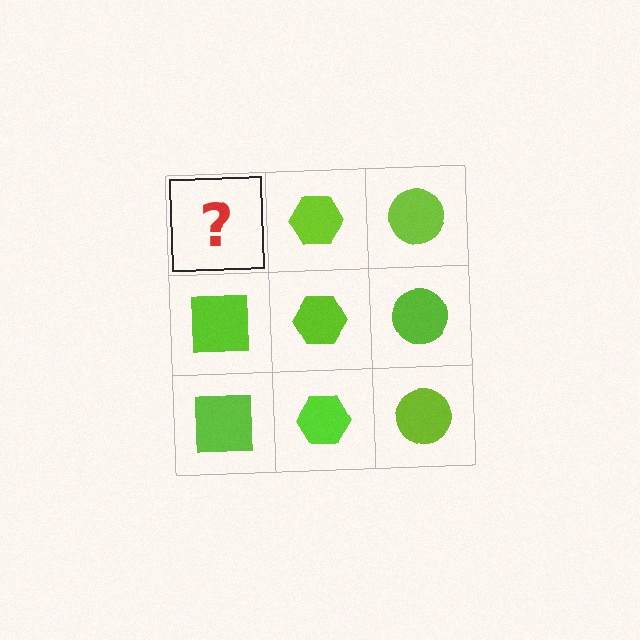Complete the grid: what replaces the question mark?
The question mark should be replaced with a lime square.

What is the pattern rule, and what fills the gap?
The rule is that each column has a consistent shape. The gap should be filled with a lime square.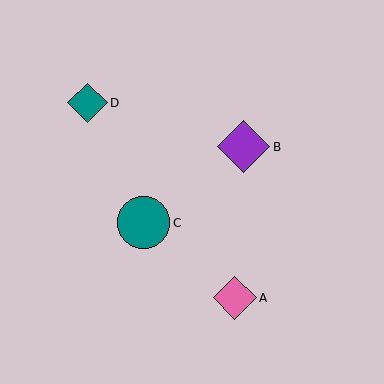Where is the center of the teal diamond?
The center of the teal diamond is at (87, 103).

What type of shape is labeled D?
Shape D is a teal diamond.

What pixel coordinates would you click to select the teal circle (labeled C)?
Click at (144, 223) to select the teal circle C.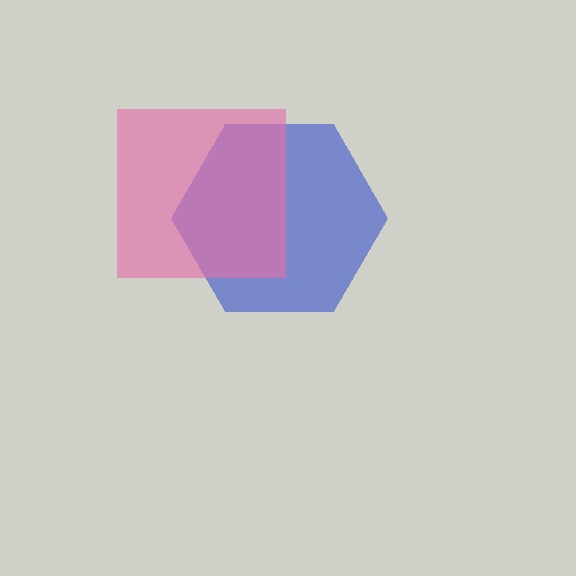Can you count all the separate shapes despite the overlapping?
Yes, there are 2 separate shapes.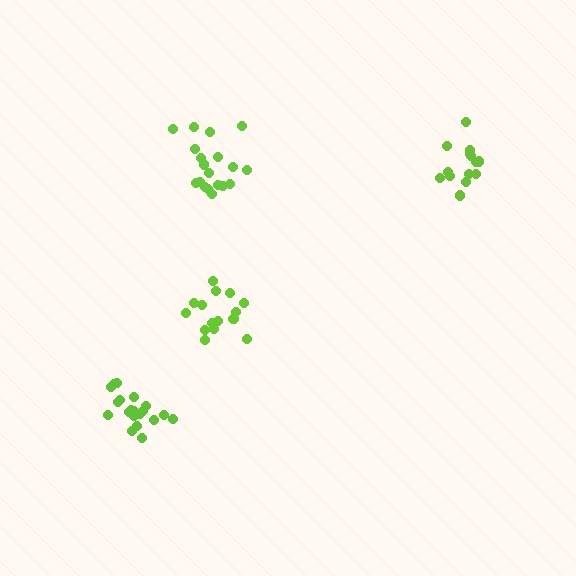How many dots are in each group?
Group 1: 15 dots, Group 2: 20 dots, Group 3: 14 dots, Group 4: 19 dots (68 total).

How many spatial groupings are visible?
There are 4 spatial groupings.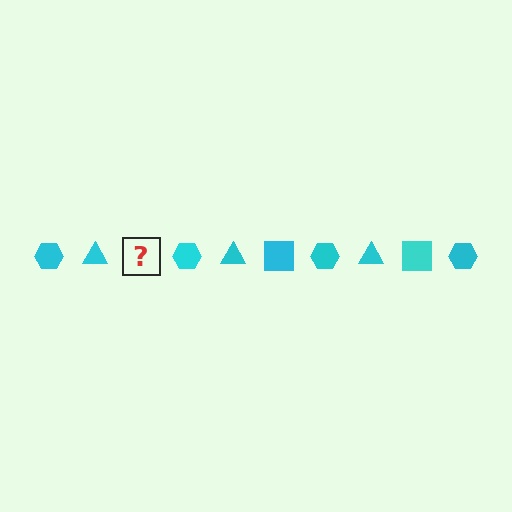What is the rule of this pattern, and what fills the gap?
The rule is that the pattern cycles through hexagon, triangle, square shapes in cyan. The gap should be filled with a cyan square.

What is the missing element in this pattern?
The missing element is a cyan square.